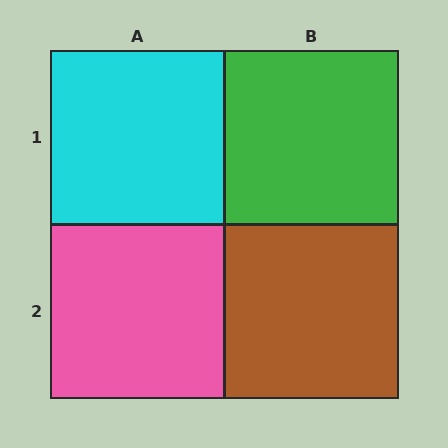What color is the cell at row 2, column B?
Brown.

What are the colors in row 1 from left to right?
Cyan, green.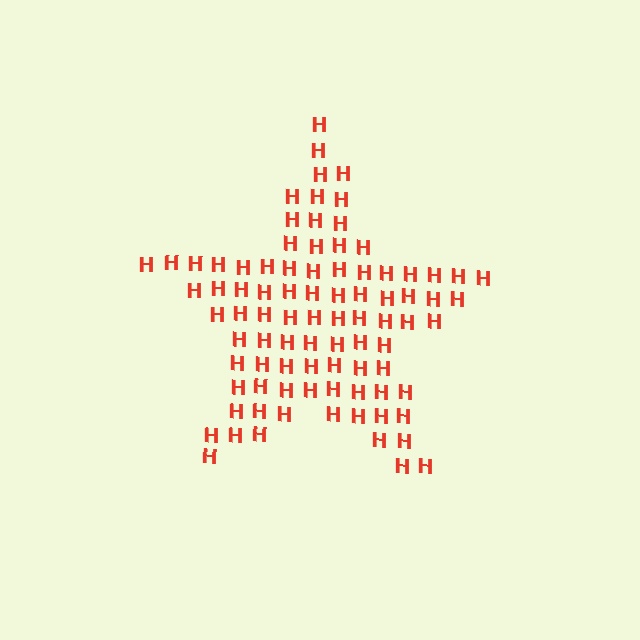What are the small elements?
The small elements are letter H's.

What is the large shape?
The large shape is a star.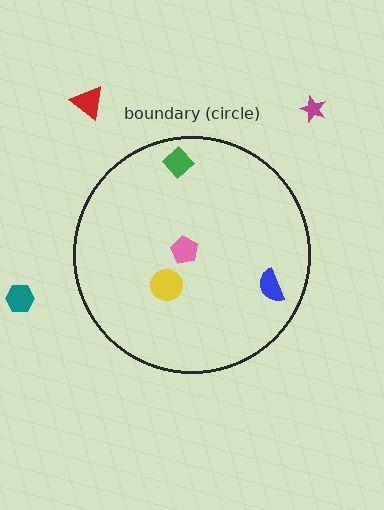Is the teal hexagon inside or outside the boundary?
Outside.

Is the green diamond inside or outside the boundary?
Inside.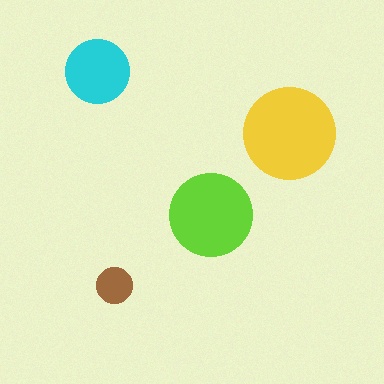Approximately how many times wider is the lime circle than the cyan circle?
About 1.5 times wider.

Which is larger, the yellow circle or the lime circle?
The yellow one.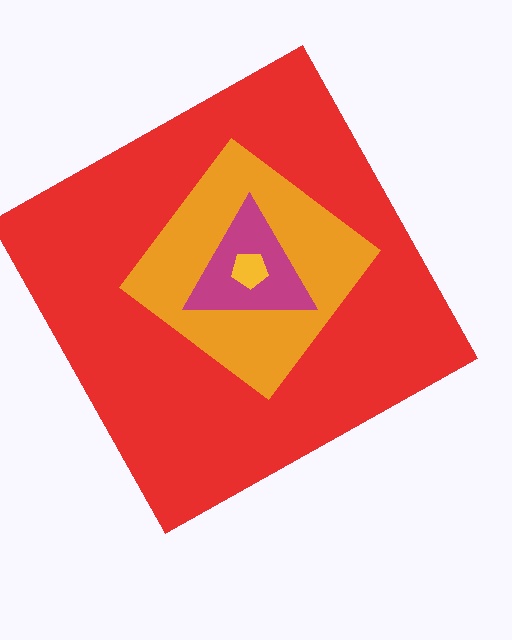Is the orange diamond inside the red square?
Yes.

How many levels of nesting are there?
4.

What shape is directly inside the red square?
The orange diamond.